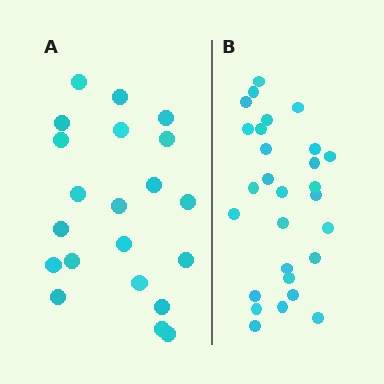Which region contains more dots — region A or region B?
Region B (the right region) has more dots.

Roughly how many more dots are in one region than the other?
Region B has roughly 8 or so more dots than region A.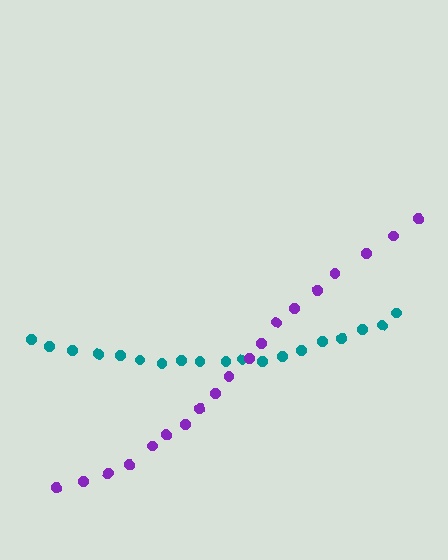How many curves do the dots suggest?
There are 2 distinct paths.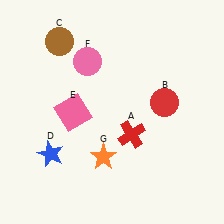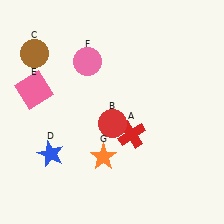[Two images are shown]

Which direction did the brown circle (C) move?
The brown circle (C) moved left.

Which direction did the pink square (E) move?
The pink square (E) moved left.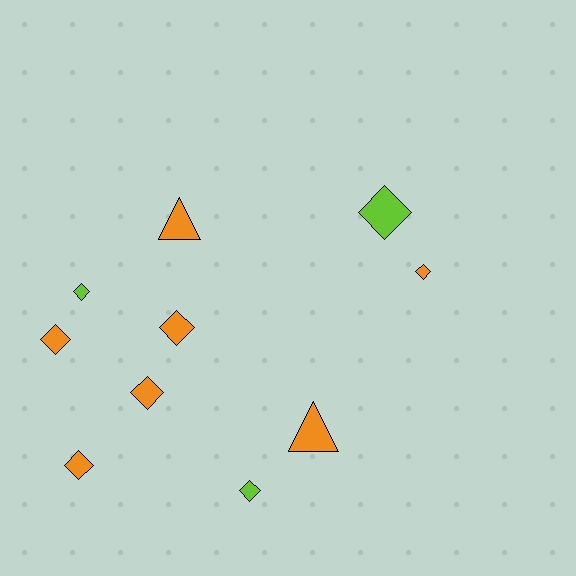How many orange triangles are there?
There are 2 orange triangles.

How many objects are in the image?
There are 10 objects.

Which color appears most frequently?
Orange, with 7 objects.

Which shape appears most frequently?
Diamond, with 8 objects.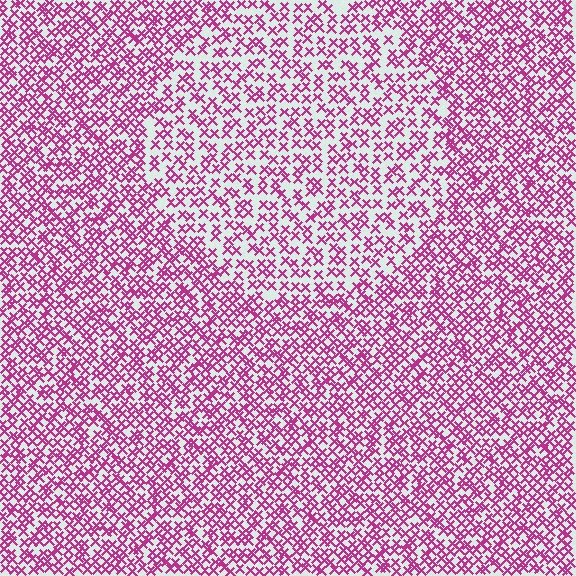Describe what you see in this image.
The image contains small magenta elements arranged at two different densities. A circle-shaped region is visible where the elements are less densely packed than the surrounding area.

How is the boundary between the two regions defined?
The boundary is defined by a change in element density (approximately 1.6x ratio). All elements are the same color, size, and shape.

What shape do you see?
I see a circle.